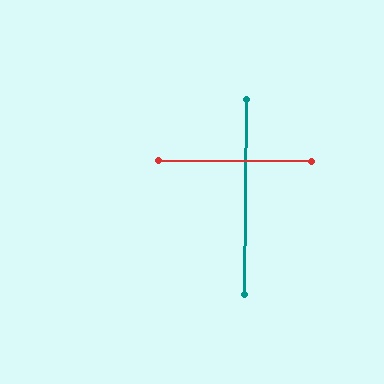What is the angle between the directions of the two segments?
Approximately 90 degrees.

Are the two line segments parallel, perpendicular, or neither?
Perpendicular — they meet at approximately 90°.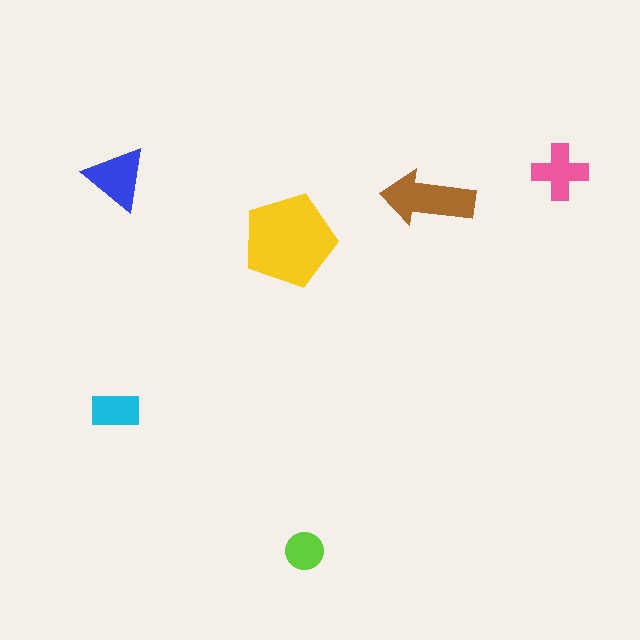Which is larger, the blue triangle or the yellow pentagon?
The yellow pentagon.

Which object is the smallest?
The lime circle.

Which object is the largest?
The yellow pentagon.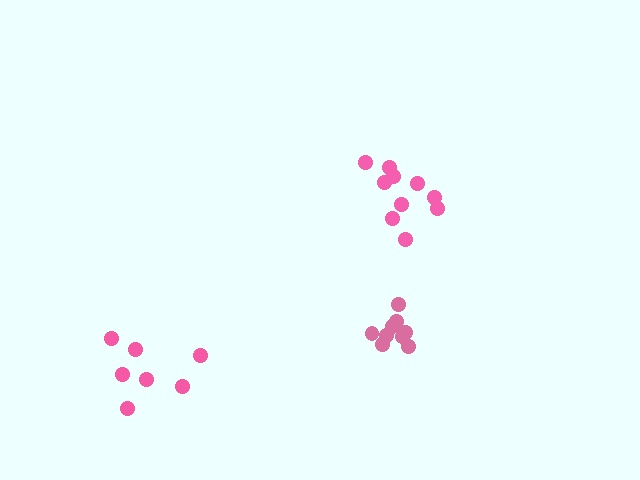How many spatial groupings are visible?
There are 3 spatial groupings.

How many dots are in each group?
Group 1: 9 dots, Group 2: 10 dots, Group 3: 7 dots (26 total).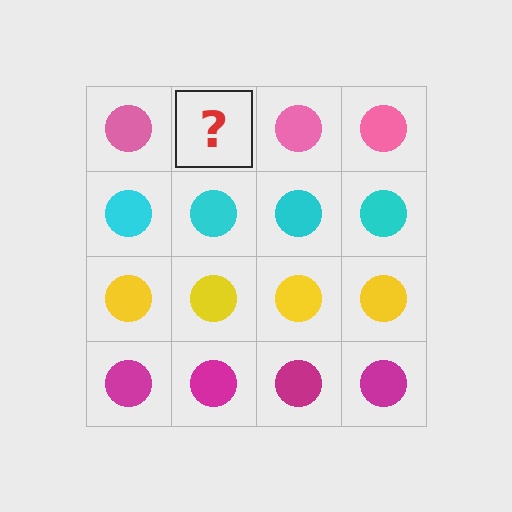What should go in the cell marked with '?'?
The missing cell should contain a pink circle.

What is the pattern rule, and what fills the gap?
The rule is that each row has a consistent color. The gap should be filled with a pink circle.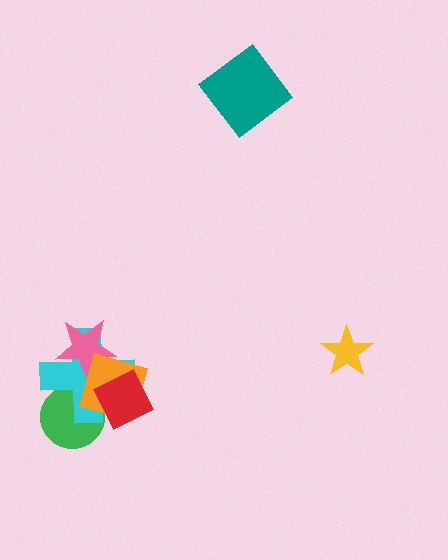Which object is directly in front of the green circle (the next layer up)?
The cyan cross is directly in front of the green circle.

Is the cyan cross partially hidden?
Yes, it is partially covered by another shape.